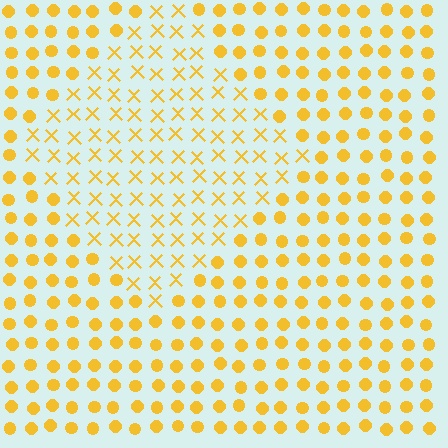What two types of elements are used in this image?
The image uses X marks inside the diamond region and circles outside it.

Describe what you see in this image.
The image is filled with small yellow elements arranged in a uniform grid. A diamond-shaped region contains X marks, while the surrounding area contains circles. The boundary is defined purely by the change in element shape.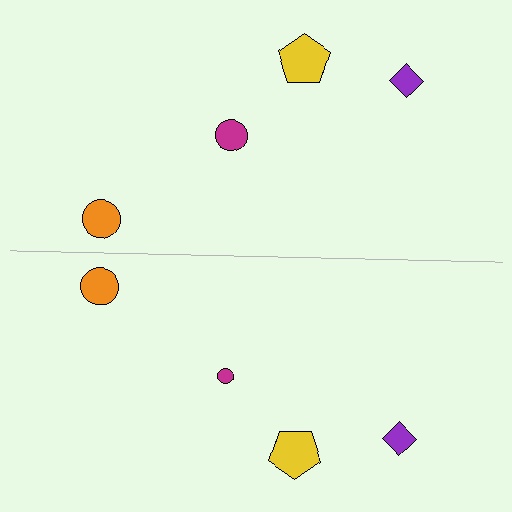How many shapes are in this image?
There are 8 shapes in this image.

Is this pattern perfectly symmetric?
No, the pattern is not perfectly symmetric. The magenta circle on the bottom side has a different size than its mirror counterpart.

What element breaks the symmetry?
The magenta circle on the bottom side has a different size than its mirror counterpart.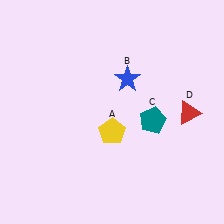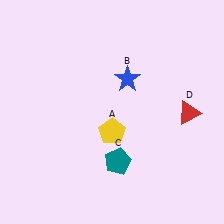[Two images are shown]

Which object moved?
The teal pentagon (C) moved down.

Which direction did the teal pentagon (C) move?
The teal pentagon (C) moved down.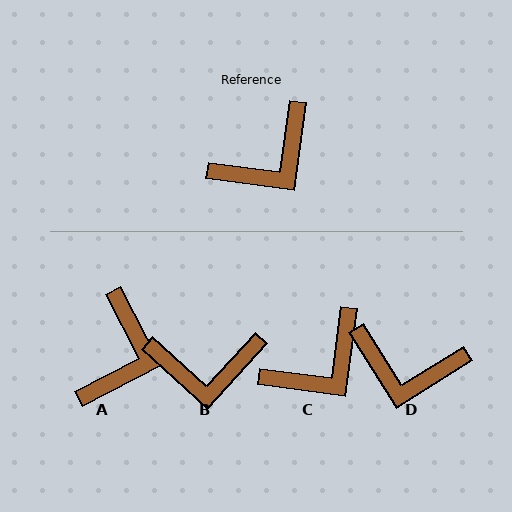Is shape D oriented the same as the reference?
No, it is off by about 50 degrees.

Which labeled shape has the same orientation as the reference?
C.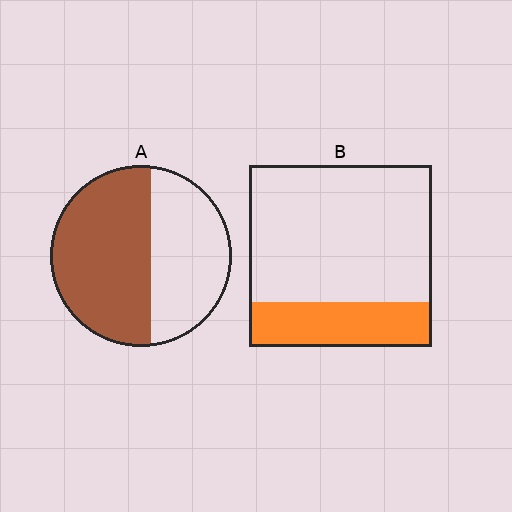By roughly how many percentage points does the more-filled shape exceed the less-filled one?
By roughly 30 percentage points (A over B).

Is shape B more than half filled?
No.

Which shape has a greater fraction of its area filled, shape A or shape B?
Shape A.